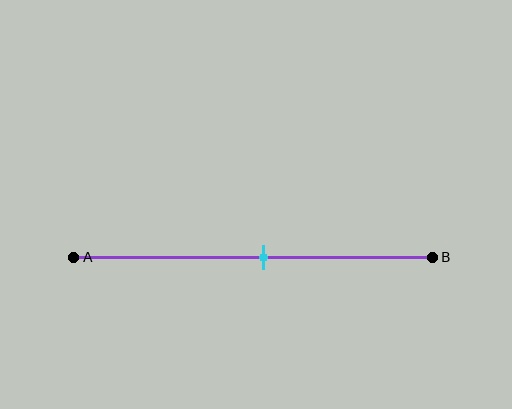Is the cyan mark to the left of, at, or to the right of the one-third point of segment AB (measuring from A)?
The cyan mark is to the right of the one-third point of segment AB.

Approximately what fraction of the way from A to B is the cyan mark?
The cyan mark is approximately 55% of the way from A to B.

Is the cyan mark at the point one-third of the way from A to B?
No, the mark is at about 55% from A, not at the 33% one-third point.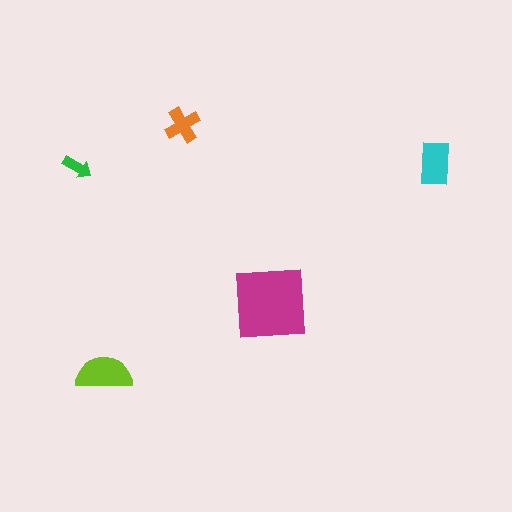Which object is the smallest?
The green arrow.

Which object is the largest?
The magenta square.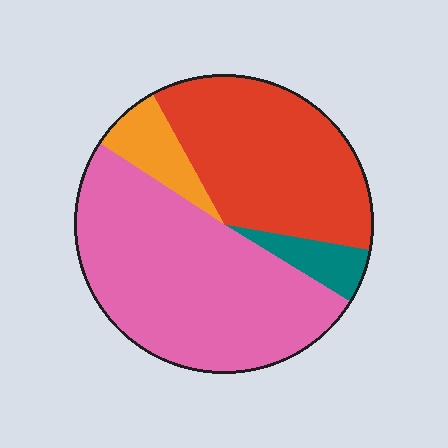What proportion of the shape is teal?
Teal covers 6% of the shape.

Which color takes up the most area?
Pink, at roughly 50%.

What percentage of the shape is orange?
Orange covers around 10% of the shape.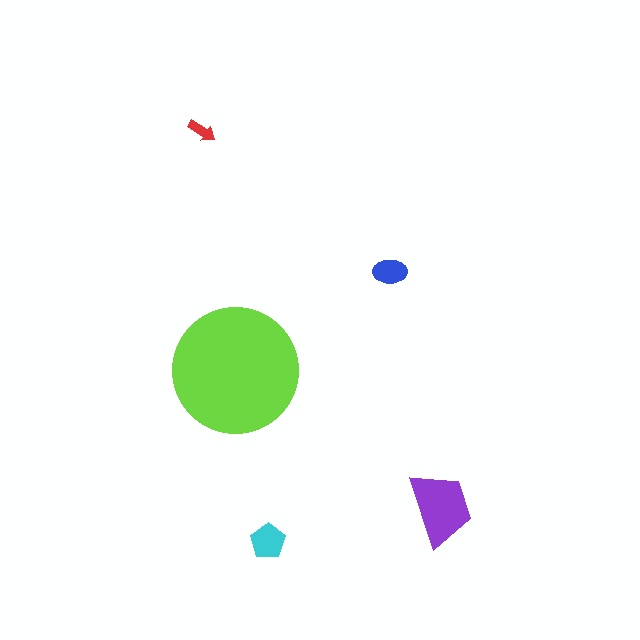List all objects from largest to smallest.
The lime circle, the purple trapezoid, the cyan pentagon, the blue ellipse, the red arrow.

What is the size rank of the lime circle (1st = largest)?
1st.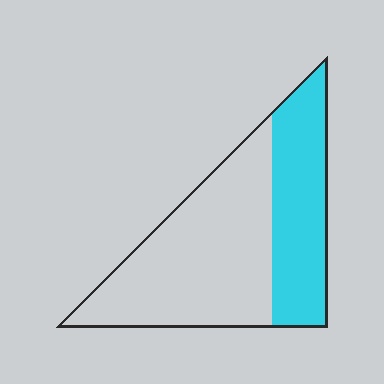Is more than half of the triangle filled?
No.